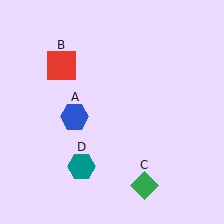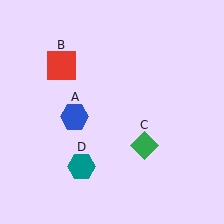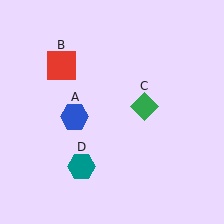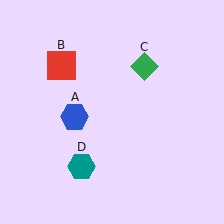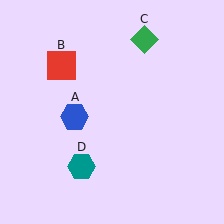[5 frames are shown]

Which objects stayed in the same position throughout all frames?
Blue hexagon (object A) and red square (object B) and teal hexagon (object D) remained stationary.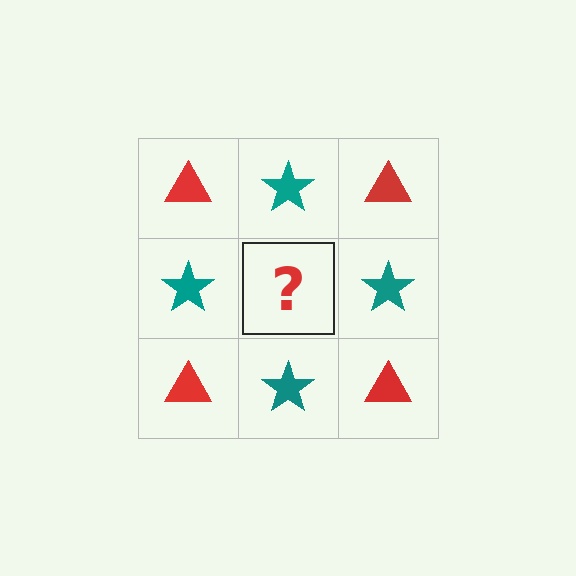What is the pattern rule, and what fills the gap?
The rule is that it alternates red triangle and teal star in a checkerboard pattern. The gap should be filled with a red triangle.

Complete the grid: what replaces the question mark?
The question mark should be replaced with a red triangle.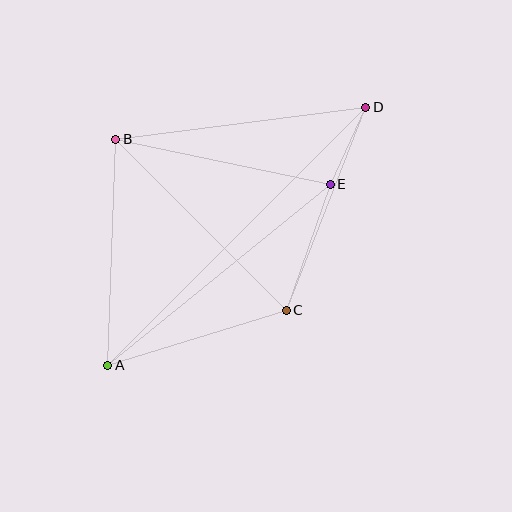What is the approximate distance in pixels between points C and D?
The distance between C and D is approximately 218 pixels.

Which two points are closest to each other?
Points D and E are closest to each other.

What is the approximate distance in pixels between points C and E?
The distance between C and E is approximately 134 pixels.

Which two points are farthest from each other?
Points A and D are farthest from each other.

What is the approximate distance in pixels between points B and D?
The distance between B and D is approximately 252 pixels.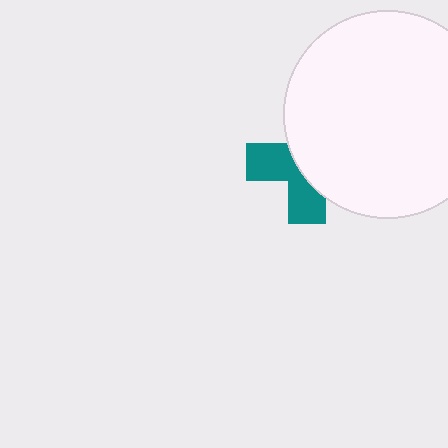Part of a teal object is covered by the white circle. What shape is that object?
It is a cross.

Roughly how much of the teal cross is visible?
A small part of it is visible (roughly 42%).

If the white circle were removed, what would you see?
You would see the complete teal cross.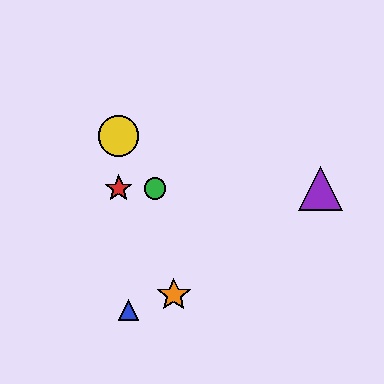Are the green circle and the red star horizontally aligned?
Yes, both are at y≈188.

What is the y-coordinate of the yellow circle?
The yellow circle is at y≈136.